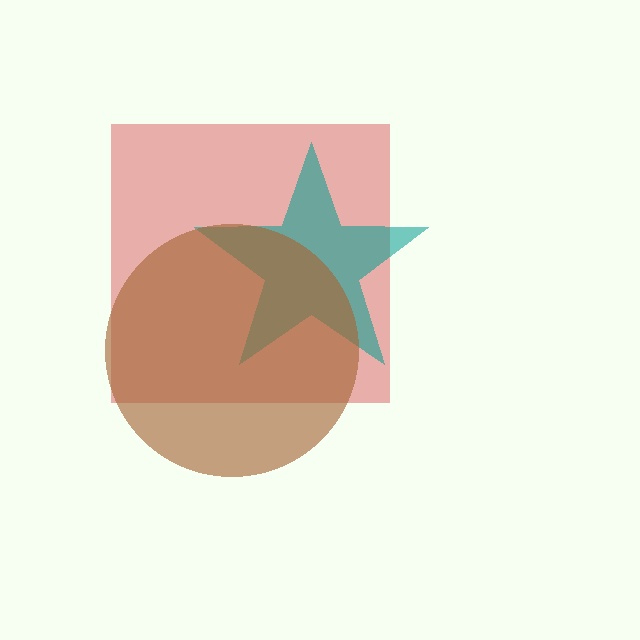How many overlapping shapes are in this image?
There are 3 overlapping shapes in the image.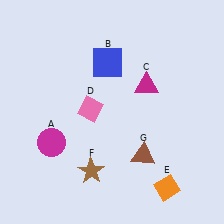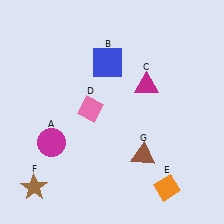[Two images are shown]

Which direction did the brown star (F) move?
The brown star (F) moved left.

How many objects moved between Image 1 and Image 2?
1 object moved between the two images.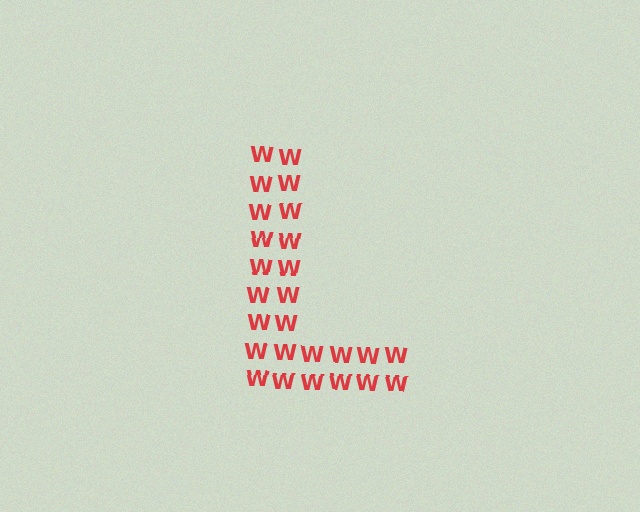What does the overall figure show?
The overall figure shows the letter L.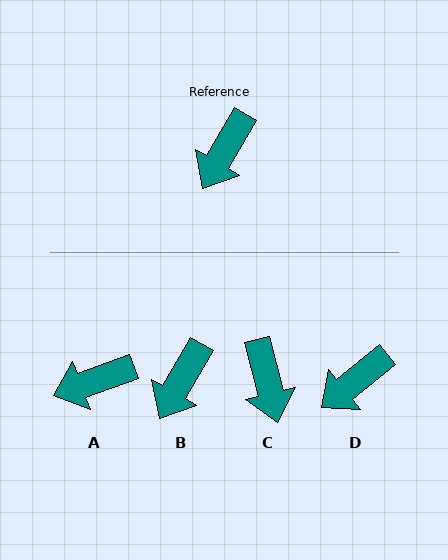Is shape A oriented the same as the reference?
No, it is off by about 40 degrees.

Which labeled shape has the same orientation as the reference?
B.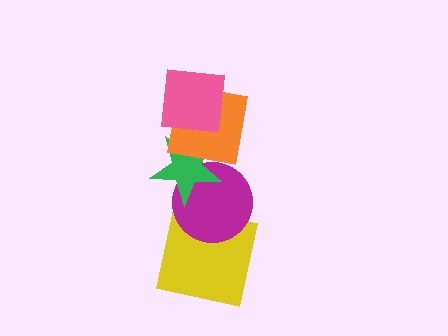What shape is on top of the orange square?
The pink square is on top of the orange square.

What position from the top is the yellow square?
The yellow square is 5th from the top.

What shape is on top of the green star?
The orange square is on top of the green star.